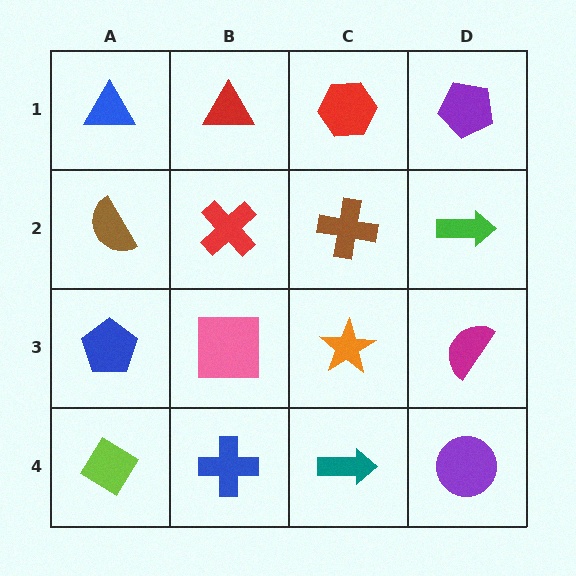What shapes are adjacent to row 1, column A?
A brown semicircle (row 2, column A), a red triangle (row 1, column B).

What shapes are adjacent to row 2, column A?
A blue triangle (row 1, column A), a blue pentagon (row 3, column A), a red cross (row 2, column B).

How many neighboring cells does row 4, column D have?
2.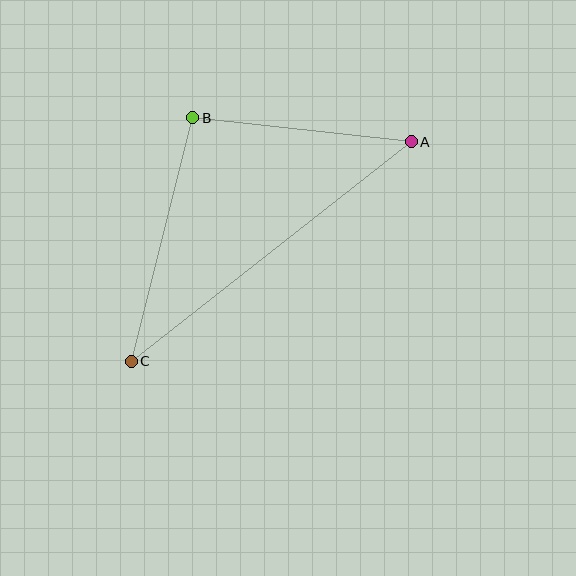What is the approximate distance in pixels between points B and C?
The distance between B and C is approximately 251 pixels.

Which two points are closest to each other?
Points A and B are closest to each other.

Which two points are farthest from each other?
Points A and C are farthest from each other.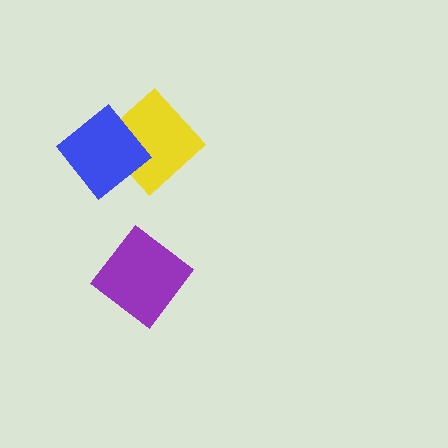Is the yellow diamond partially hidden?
Yes, it is partially covered by another shape.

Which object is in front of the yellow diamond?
The blue diamond is in front of the yellow diamond.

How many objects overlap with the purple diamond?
0 objects overlap with the purple diamond.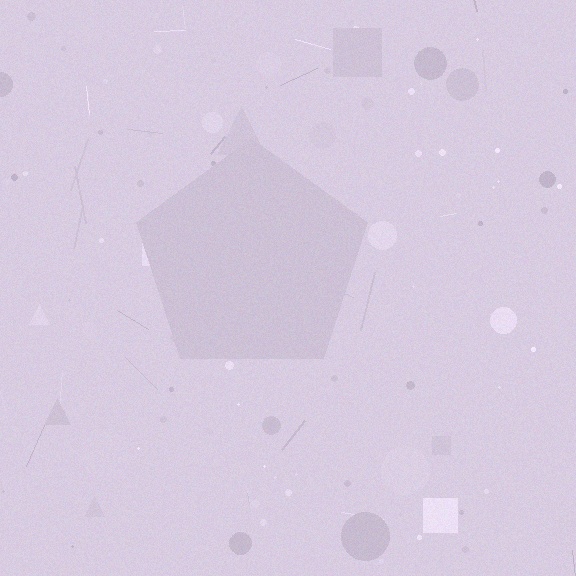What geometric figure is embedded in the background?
A pentagon is embedded in the background.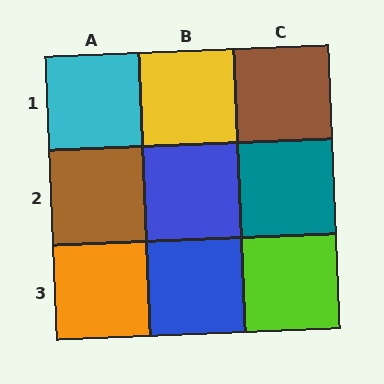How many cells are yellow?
1 cell is yellow.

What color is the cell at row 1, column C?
Brown.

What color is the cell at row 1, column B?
Yellow.